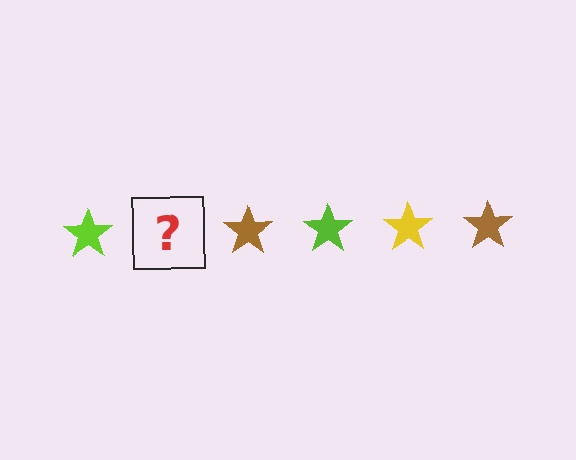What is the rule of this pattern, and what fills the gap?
The rule is that the pattern cycles through lime, yellow, brown stars. The gap should be filled with a yellow star.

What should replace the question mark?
The question mark should be replaced with a yellow star.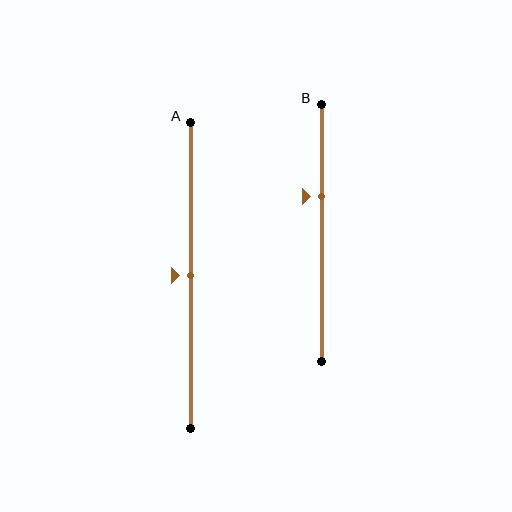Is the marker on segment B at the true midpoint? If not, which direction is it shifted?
No, the marker on segment B is shifted upward by about 14% of the segment length.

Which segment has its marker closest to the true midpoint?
Segment A has its marker closest to the true midpoint.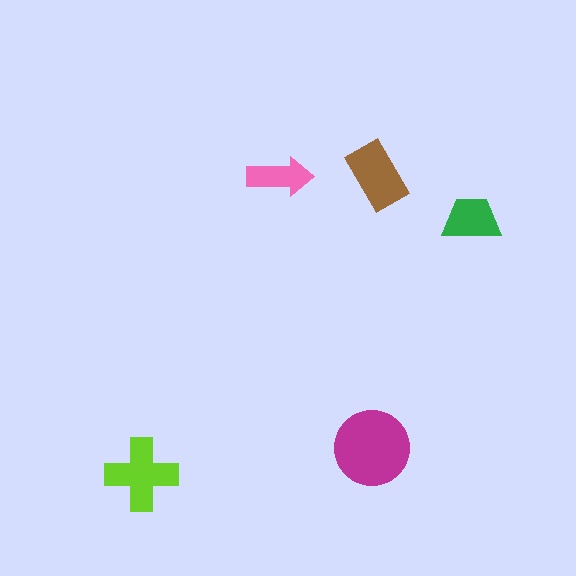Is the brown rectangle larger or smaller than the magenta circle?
Smaller.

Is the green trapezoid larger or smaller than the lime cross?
Smaller.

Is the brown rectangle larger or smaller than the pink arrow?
Larger.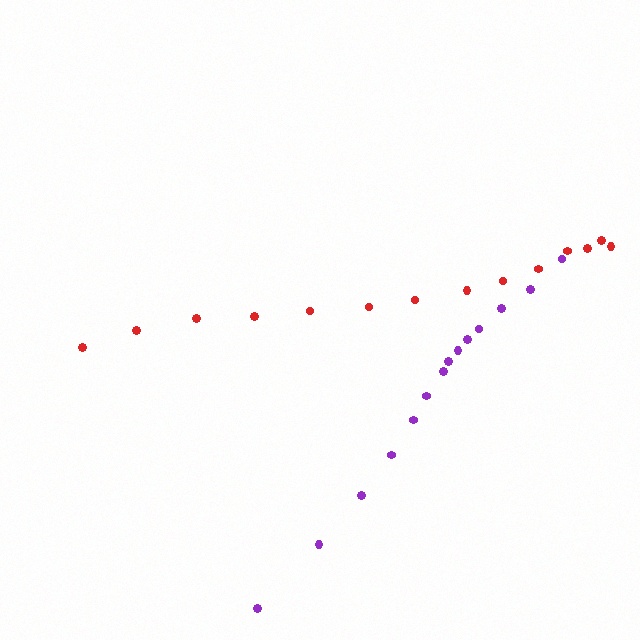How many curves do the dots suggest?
There are 2 distinct paths.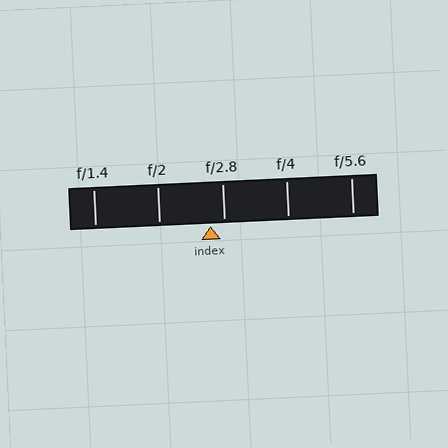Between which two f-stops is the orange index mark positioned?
The index mark is between f/2 and f/2.8.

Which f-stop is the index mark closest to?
The index mark is closest to f/2.8.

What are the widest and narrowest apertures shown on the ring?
The widest aperture shown is f/1.4 and the narrowest is f/5.6.